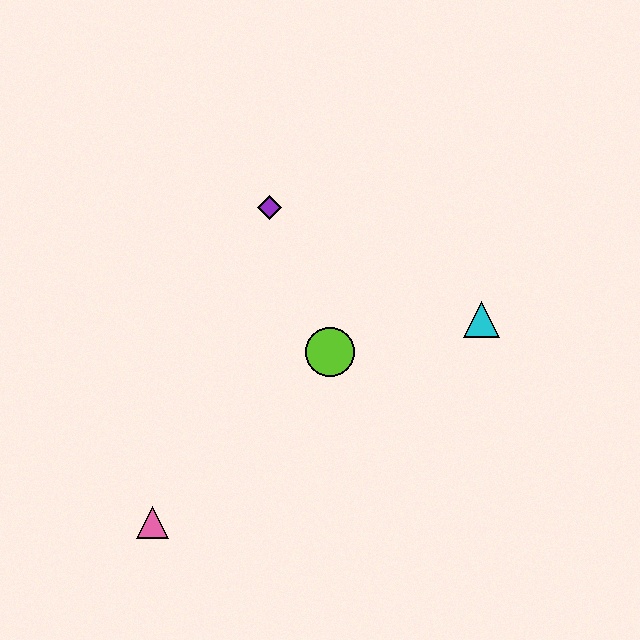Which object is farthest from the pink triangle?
The cyan triangle is farthest from the pink triangle.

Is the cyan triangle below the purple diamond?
Yes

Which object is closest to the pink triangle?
The lime circle is closest to the pink triangle.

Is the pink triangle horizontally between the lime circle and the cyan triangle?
No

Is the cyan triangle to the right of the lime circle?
Yes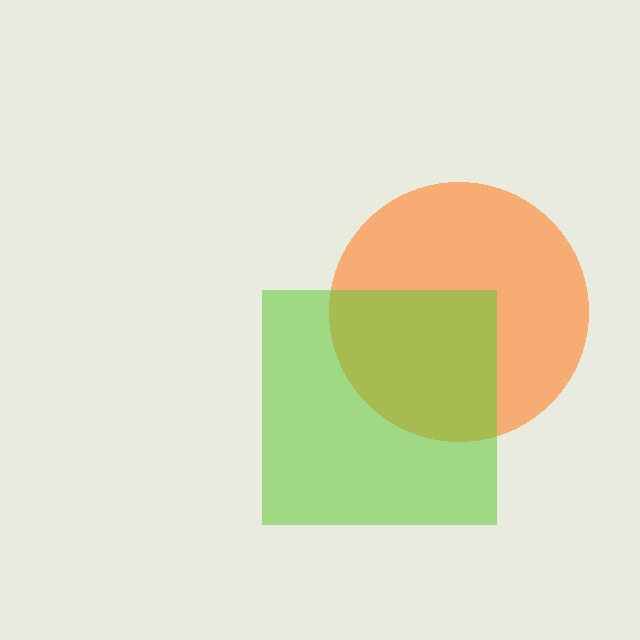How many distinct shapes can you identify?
There are 2 distinct shapes: an orange circle, a lime square.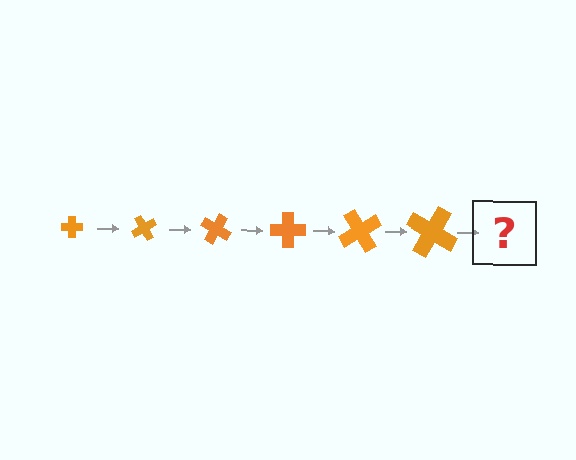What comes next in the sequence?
The next element should be a cross, larger than the previous one and rotated 360 degrees from the start.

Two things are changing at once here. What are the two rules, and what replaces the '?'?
The two rules are that the cross grows larger each step and it rotates 60 degrees each step. The '?' should be a cross, larger than the previous one and rotated 360 degrees from the start.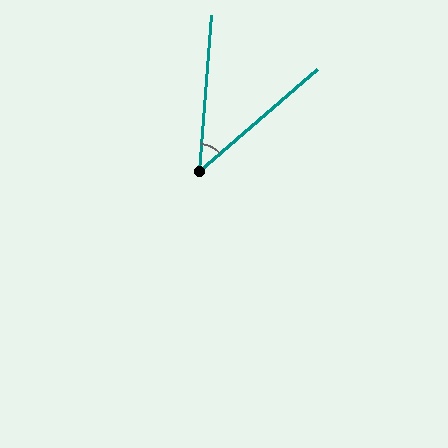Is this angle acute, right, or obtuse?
It is acute.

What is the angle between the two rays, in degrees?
Approximately 45 degrees.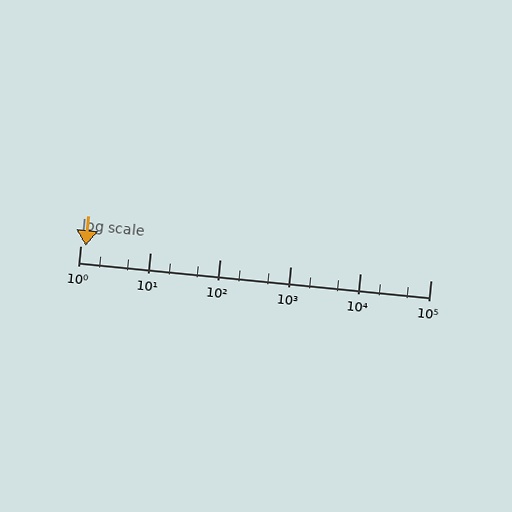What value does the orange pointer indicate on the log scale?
The pointer indicates approximately 1.2.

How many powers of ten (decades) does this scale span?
The scale spans 5 decades, from 1 to 100000.